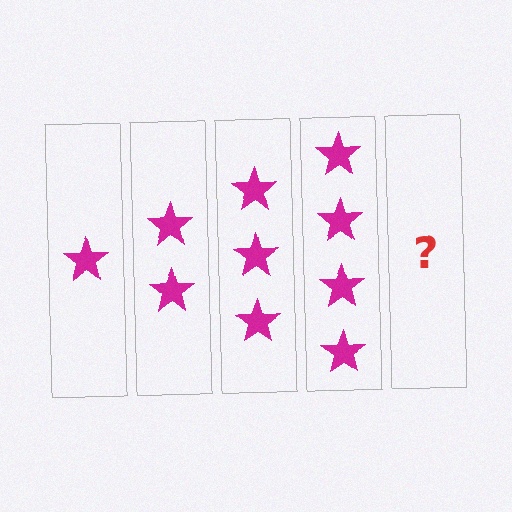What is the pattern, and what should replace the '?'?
The pattern is that each step adds one more star. The '?' should be 5 stars.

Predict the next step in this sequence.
The next step is 5 stars.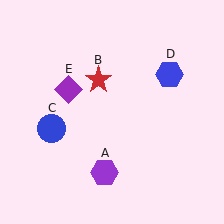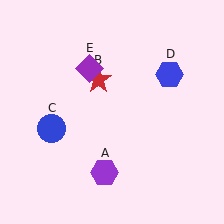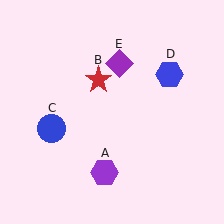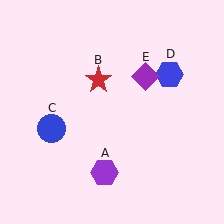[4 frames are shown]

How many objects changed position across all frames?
1 object changed position: purple diamond (object E).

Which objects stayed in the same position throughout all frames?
Purple hexagon (object A) and red star (object B) and blue circle (object C) and blue hexagon (object D) remained stationary.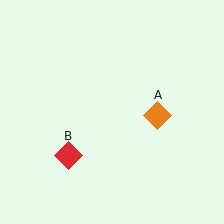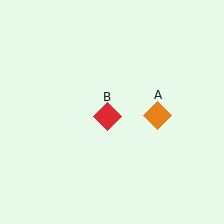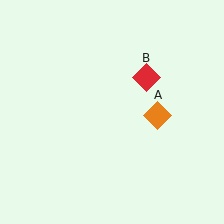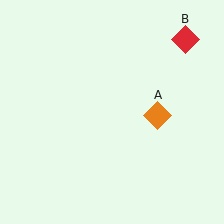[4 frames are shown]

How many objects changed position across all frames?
1 object changed position: red diamond (object B).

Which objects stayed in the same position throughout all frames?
Orange diamond (object A) remained stationary.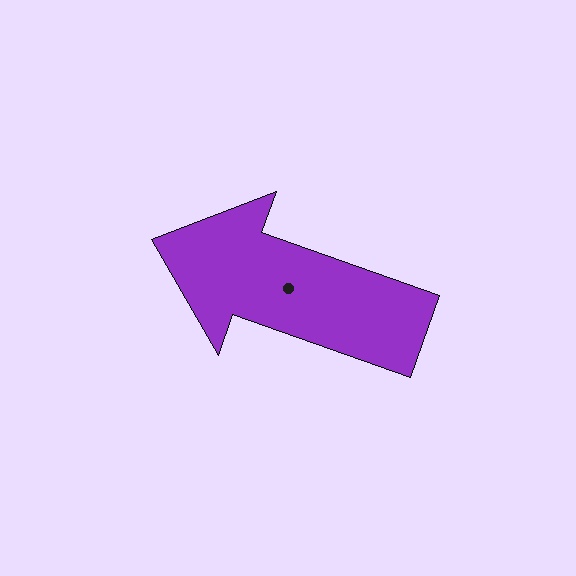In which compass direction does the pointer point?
West.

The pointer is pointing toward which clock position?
Roughly 10 o'clock.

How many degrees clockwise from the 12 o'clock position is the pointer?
Approximately 289 degrees.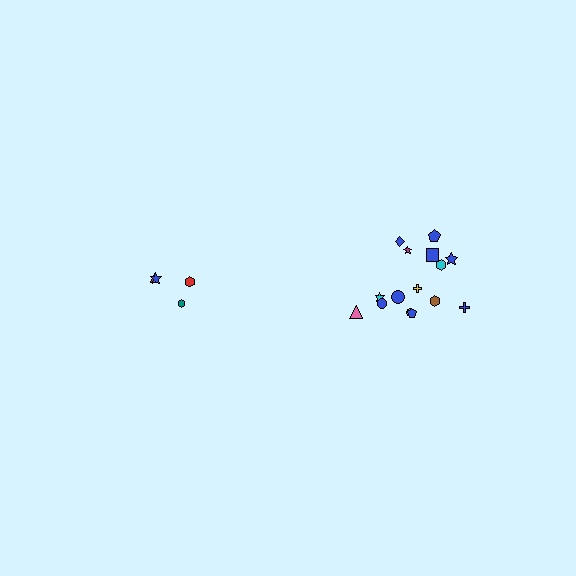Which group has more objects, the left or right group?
The right group.